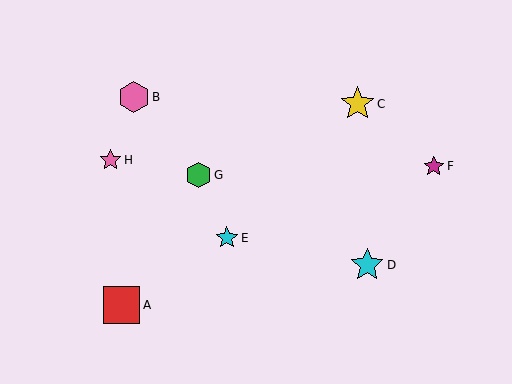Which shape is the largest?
The red square (labeled A) is the largest.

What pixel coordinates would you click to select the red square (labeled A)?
Click at (122, 305) to select the red square A.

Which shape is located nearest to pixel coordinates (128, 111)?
The pink hexagon (labeled B) at (134, 97) is nearest to that location.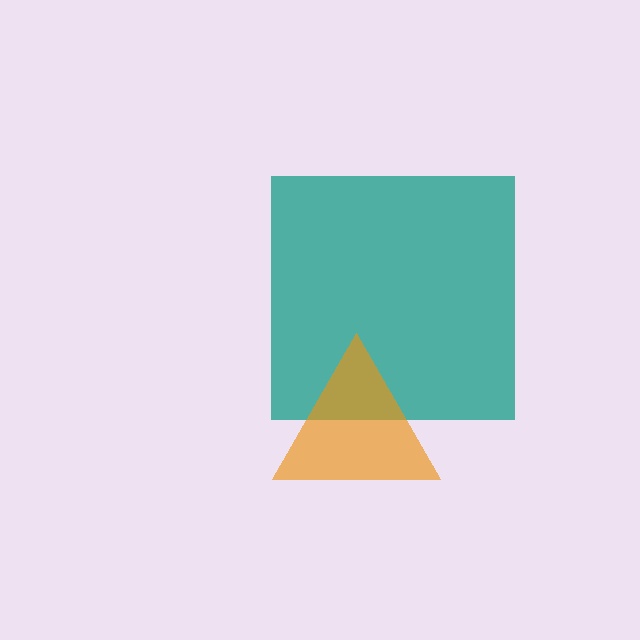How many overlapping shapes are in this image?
There are 2 overlapping shapes in the image.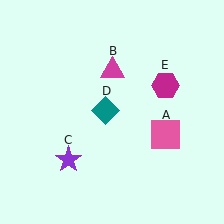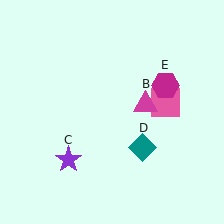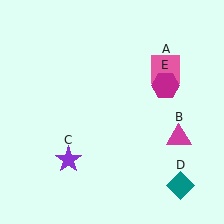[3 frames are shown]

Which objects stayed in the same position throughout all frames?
Purple star (object C) and magenta hexagon (object E) remained stationary.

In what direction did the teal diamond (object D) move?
The teal diamond (object D) moved down and to the right.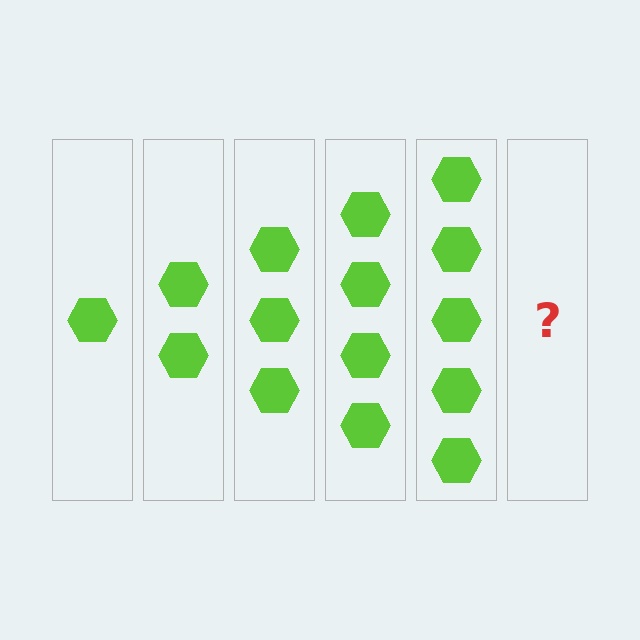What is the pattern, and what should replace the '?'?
The pattern is that each step adds one more hexagon. The '?' should be 6 hexagons.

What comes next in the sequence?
The next element should be 6 hexagons.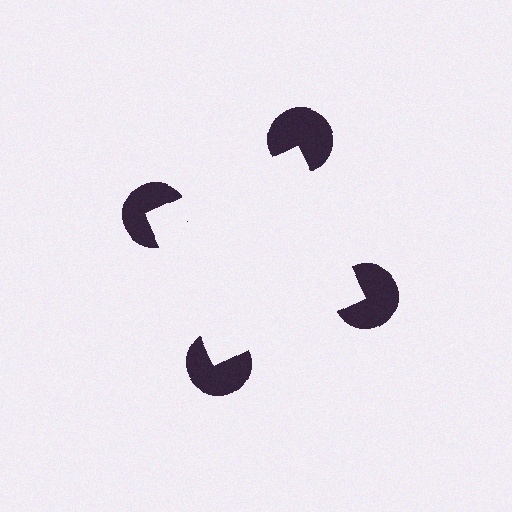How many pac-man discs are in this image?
There are 4 — one at each vertex of the illusory square.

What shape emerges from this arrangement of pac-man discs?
An illusory square — its edges are inferred from the aligned wedge cuts in the pac-man discs, not physically drawn.